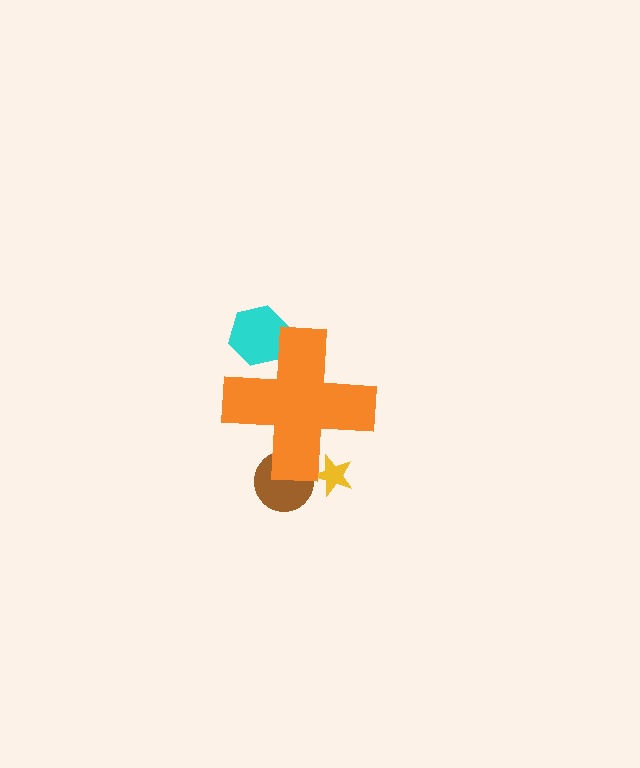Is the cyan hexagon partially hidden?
Yes, the cyan hexagon is partially hidden behind the orange cross.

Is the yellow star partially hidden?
Yes, the yellow star is partially hidden behind the orange cross.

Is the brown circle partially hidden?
Yes, the brown circle is partially hidden behind the orange cross.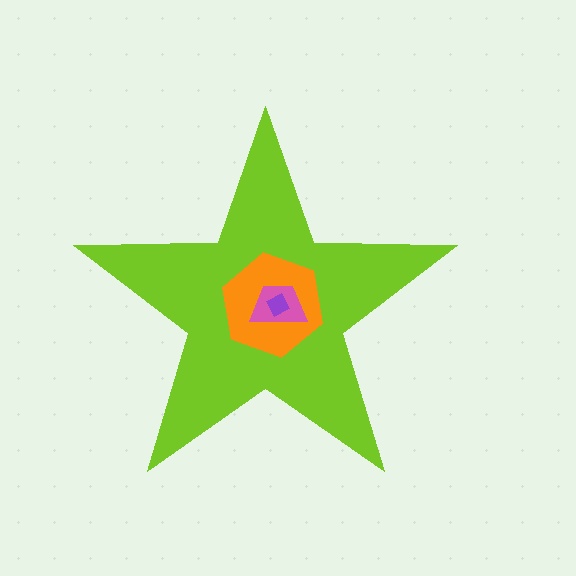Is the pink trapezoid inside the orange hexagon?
Yes.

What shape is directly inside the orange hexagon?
The pink trapezoid.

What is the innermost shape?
The purple diamond.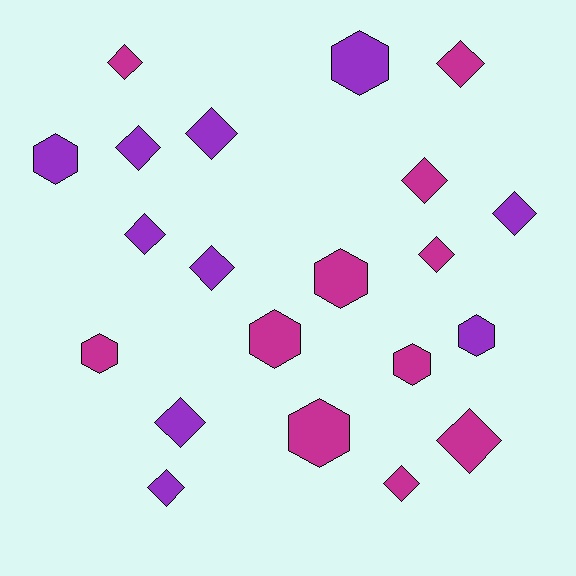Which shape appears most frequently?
Diamond, with 13 objects.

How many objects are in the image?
There are 21 objects.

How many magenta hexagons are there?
There are 5 magenta hexagons.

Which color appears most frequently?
Magenta, with 11 objects.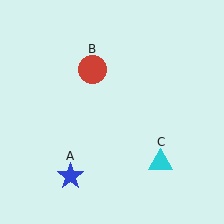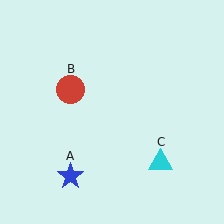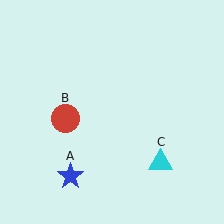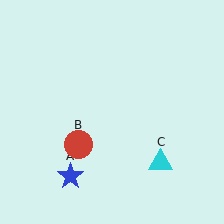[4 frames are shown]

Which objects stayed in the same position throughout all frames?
Blue star (object A) and cyan triangle (object C) remained stationary.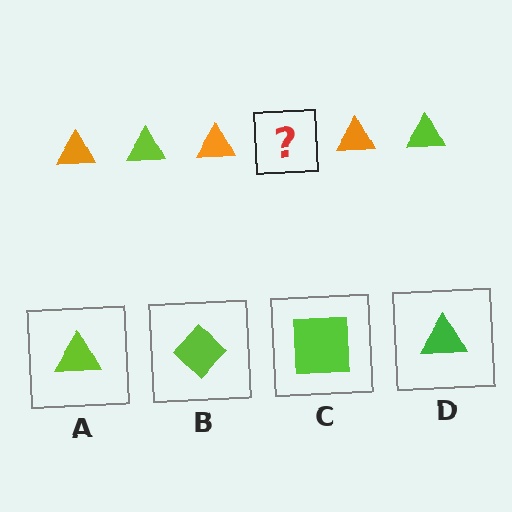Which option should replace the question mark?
Option A.